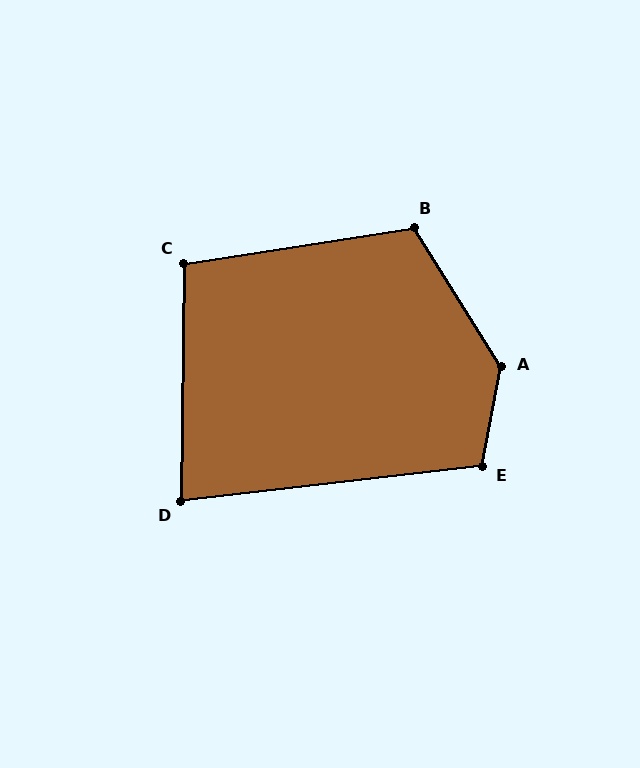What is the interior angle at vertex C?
Approximately 99 degrees (obtuse).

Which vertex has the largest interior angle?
A, at approximately 137 degrees.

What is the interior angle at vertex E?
Approximately 107 degrees (obtuse).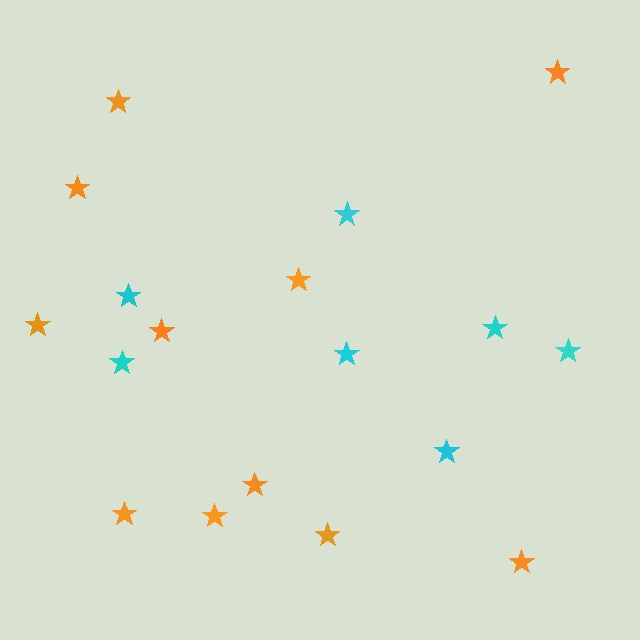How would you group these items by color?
There are 2 groups: one group of cyan stars (7) and one group of orange stars (11).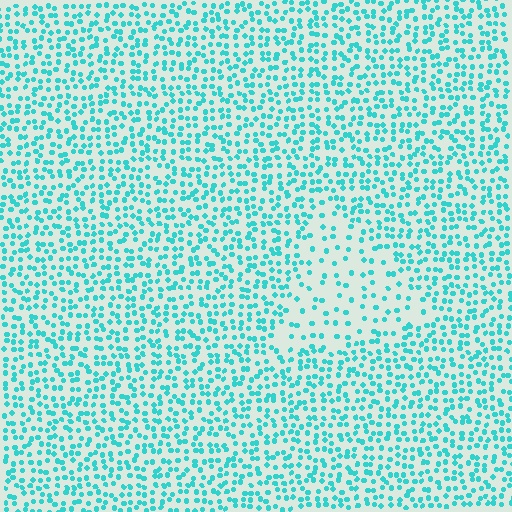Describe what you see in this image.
The image contains small cyan elements arranged at two different densities. A triangle-shaped region is visible where the elements are less densely packed than the surrounding area.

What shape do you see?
I see a triangle.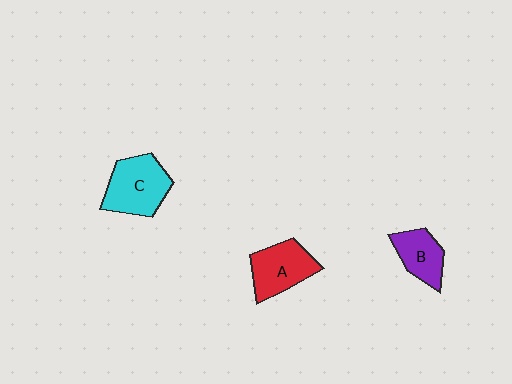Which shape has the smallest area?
Shape B (purple).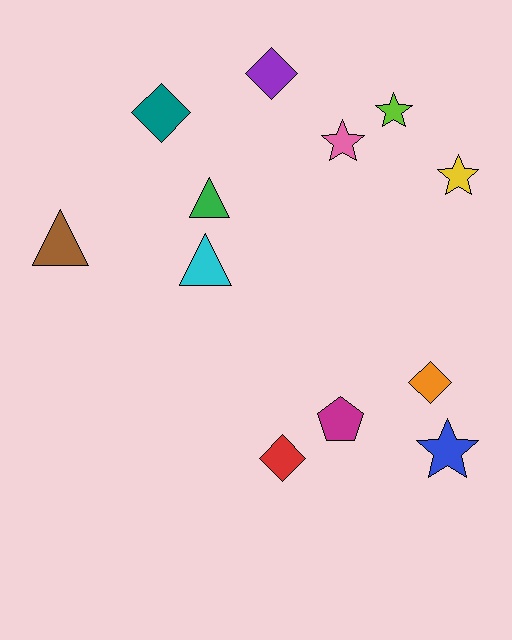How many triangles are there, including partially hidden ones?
There are 3 triangles.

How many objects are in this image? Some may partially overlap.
There are 12 objects.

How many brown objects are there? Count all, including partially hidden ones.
There is 1 brown object.